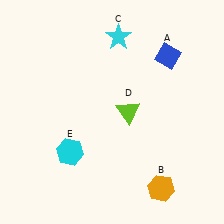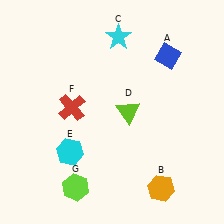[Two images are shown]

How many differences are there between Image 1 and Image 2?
There are 2 differences between the two images.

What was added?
A red cross (F), a lime hexagon (G) were added in Image 2.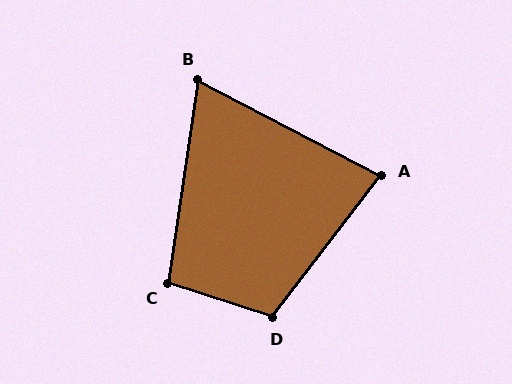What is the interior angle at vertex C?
Approximately 100 degrees (obtuse).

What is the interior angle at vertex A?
Approximately 80 degrees (acute).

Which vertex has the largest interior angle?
D, at approximately 109 degrees.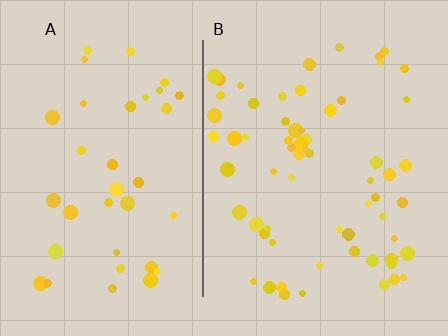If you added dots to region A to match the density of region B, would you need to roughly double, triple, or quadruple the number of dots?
Approximately double.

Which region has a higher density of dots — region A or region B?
B (the right).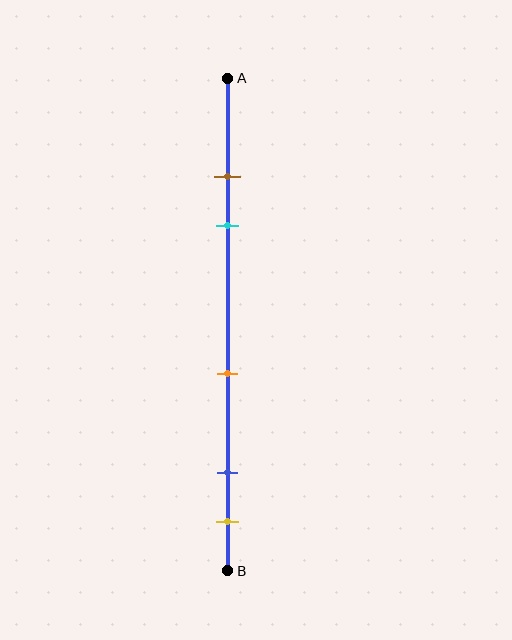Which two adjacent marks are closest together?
The brown and cyan marks are the closest adjacent pair.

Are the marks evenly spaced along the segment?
No, the marks are not evenly spaced.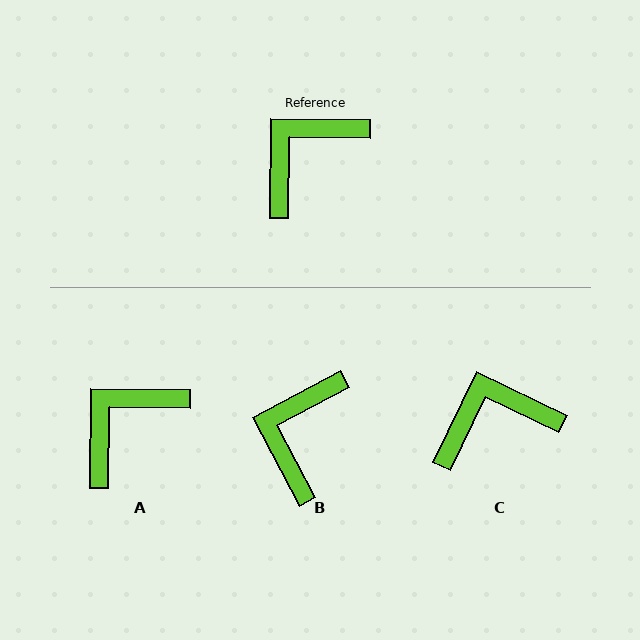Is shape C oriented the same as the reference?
No, it is off by about 25 degrees.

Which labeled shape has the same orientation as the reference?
A.